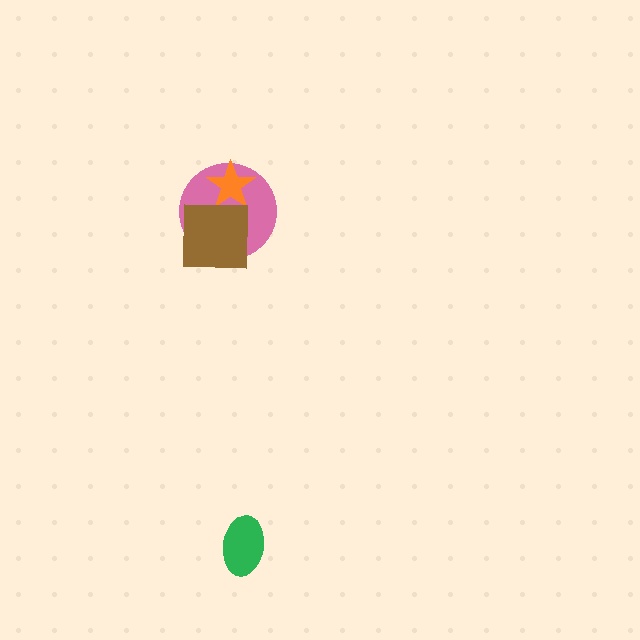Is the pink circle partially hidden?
Yes, it is partially covered by another shape.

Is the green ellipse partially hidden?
No, no other shape covers it.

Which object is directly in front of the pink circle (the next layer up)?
The orange star is directly in front of the pink circle.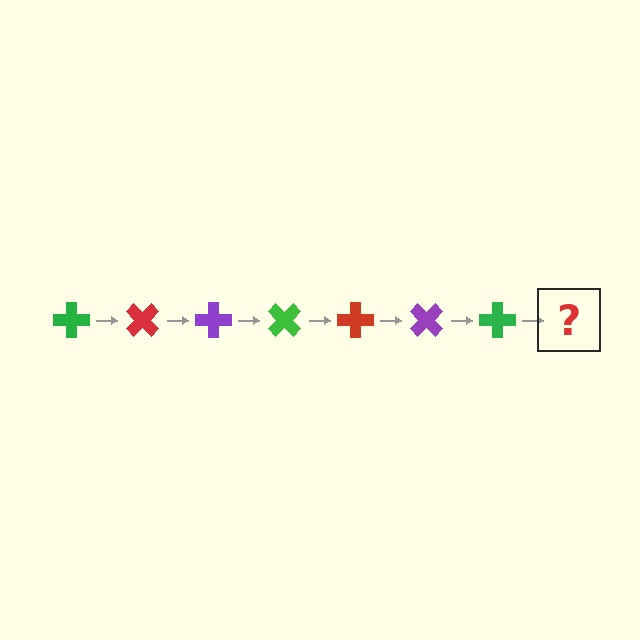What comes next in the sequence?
The next element should be a red cross, rotated 315 degrees from the start.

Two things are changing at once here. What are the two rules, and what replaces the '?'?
The two rules are that it rotates 45 degrees each step and the color cycles through green, red, and purple. The '?' should be a red cross, rotated 315 degrees from the start.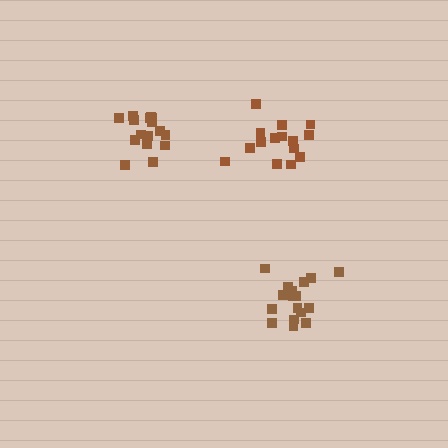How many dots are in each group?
Group 1: 16 dots, Group 2: 15 dots, Group 3: 18 dots (49 total).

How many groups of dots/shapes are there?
There are 3 groups.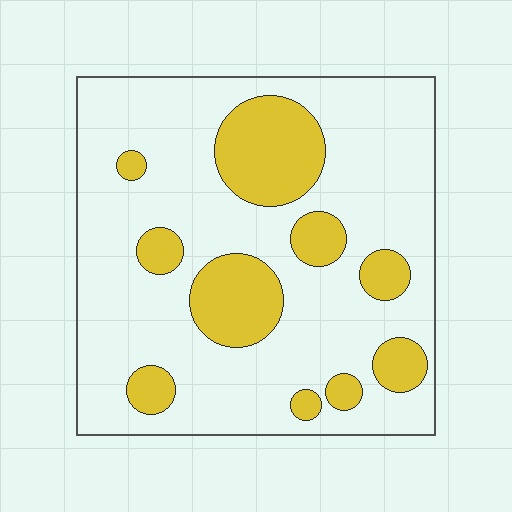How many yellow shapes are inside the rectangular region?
10.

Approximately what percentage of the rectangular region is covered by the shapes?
Approximately 25%.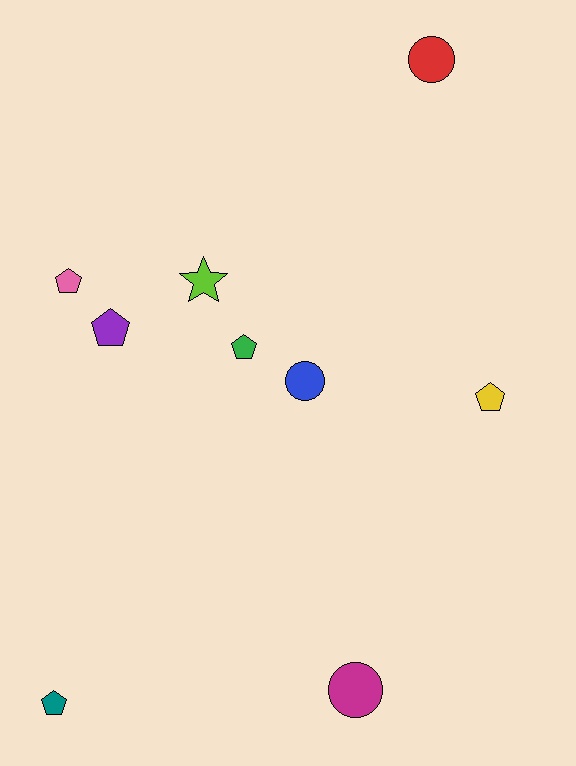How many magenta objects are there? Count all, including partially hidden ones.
There is 1 magenta object.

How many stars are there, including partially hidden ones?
There is 1 star.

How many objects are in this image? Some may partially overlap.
There are 9 objects.